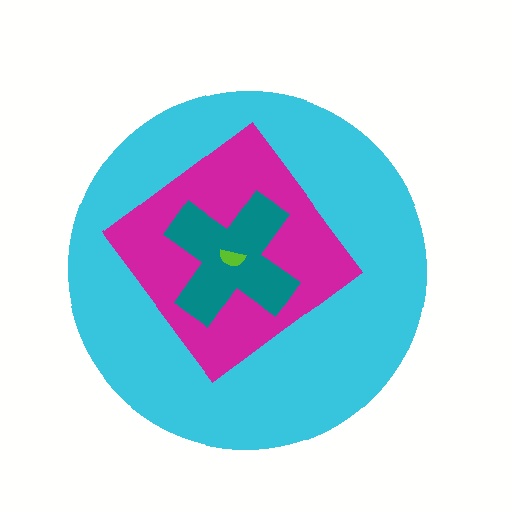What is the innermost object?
The lime semicircle.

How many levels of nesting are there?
4.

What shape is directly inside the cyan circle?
The magenta diamond.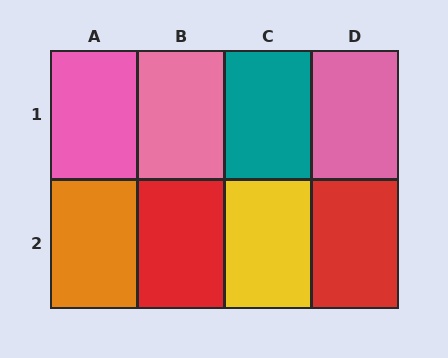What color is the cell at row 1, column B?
Pink.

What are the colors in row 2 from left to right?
Orange, red, yellow, red.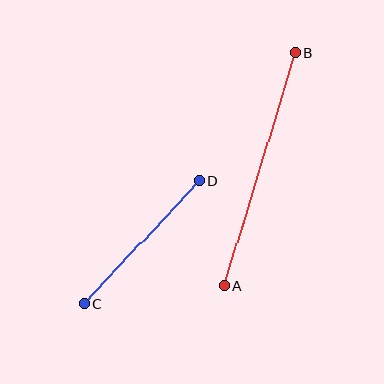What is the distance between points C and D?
The distance is approximately 168 pixels.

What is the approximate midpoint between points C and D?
The midpoint is at approximately (142, 242) pixels.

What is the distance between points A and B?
The distance is approximately 244 pixels.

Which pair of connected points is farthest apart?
Points A and B are farthest apart.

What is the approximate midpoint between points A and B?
The midpoint is at approximately (260, 170) pixels.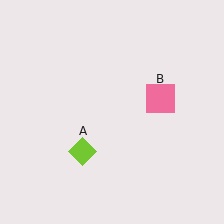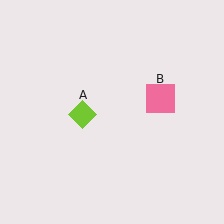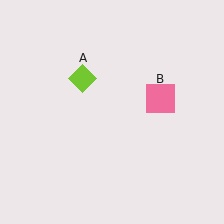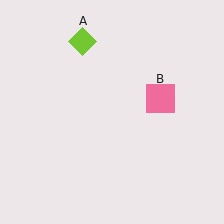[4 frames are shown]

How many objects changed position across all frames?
1 object changed position: lime diamond (object A).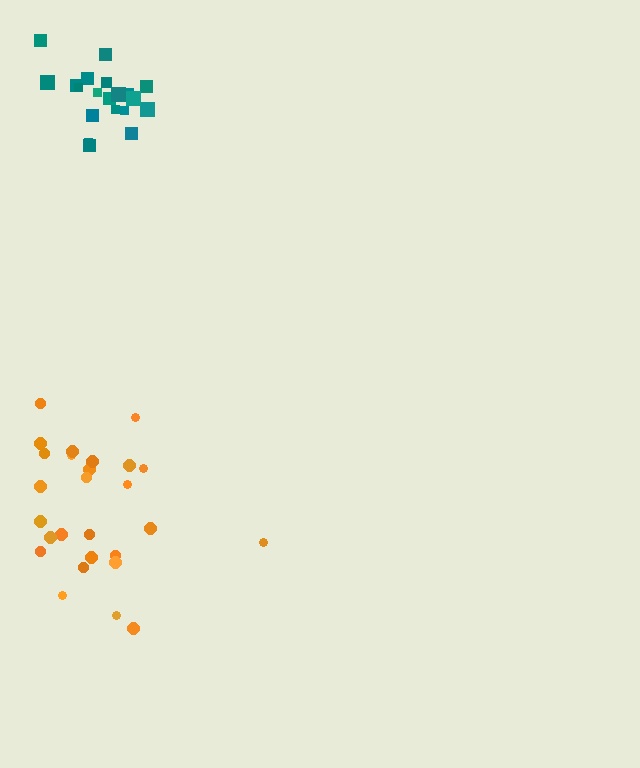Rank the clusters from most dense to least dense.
teal, orange.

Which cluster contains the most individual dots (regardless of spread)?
Orange (27).